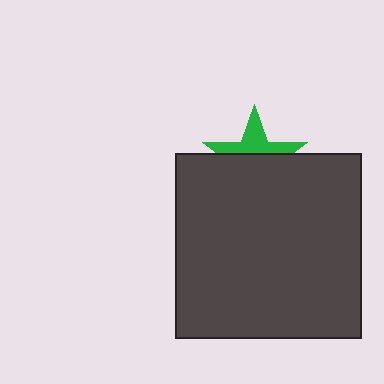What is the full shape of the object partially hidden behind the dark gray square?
The partially hidden object is a green star.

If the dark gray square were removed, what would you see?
You would see the complete green star.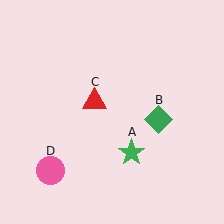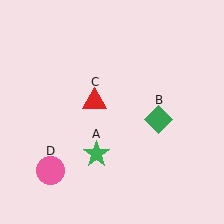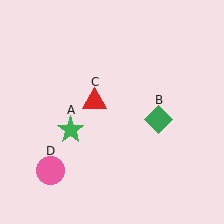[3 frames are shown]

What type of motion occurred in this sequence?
The green star (object A) rotated clockwise around the center of the scene.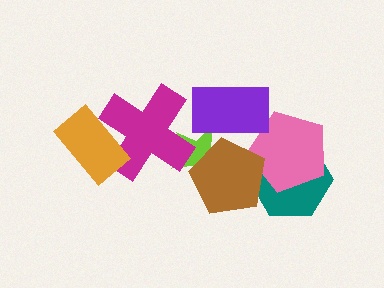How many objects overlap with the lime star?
3 objects overlap with the lime star.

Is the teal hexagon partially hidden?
Yes, it is partially covered by another shape.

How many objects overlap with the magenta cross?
2 objects overlap with the magenta cross.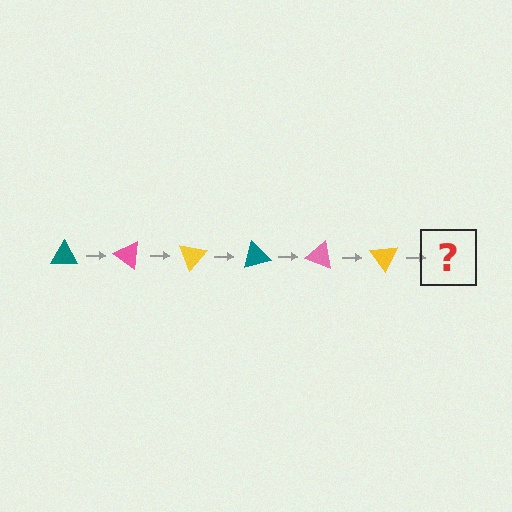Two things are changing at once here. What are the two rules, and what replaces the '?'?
The two rules are that it rotates 35 degrees each step and the color cycles through teal, pink, and yellow. The '?' should be a teal triangle, rotated 210 degrees from the start.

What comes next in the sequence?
The next element should be a teal triangle, rotated 210 degrees from the start.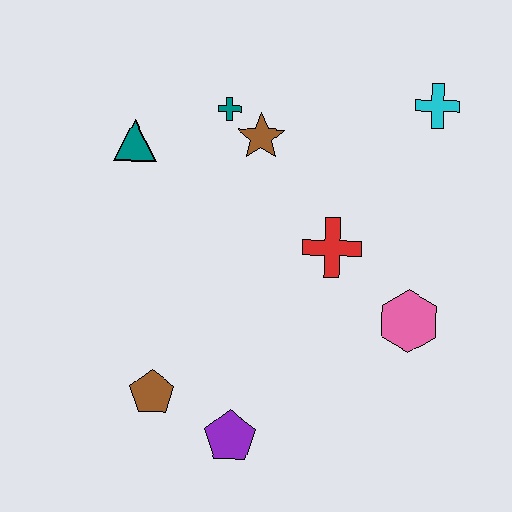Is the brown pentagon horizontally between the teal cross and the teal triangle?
Yes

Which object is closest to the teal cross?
The brown star is closest to the teal cross.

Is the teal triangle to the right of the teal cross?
No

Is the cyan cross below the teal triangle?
No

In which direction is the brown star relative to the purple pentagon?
The brown star is above the purple pentagon.